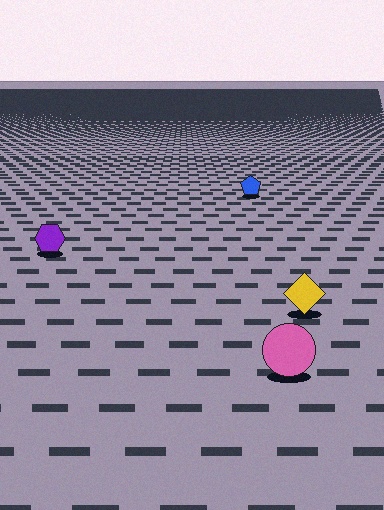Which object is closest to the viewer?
The pink circle is closest. The texture marks near it are larger and more spread out.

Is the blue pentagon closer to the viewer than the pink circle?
No. The pink circle is closer — you can tell from the texture gradient: the ground texture is coarser near it.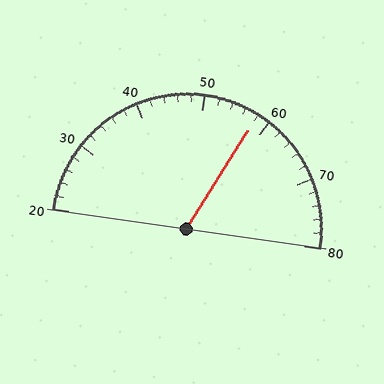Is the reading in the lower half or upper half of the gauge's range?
The reading is in the upper half of the range (20 to 80).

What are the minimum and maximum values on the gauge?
The gauge ranges from 20 to 80.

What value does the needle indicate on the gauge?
The needle indicates approximately 58.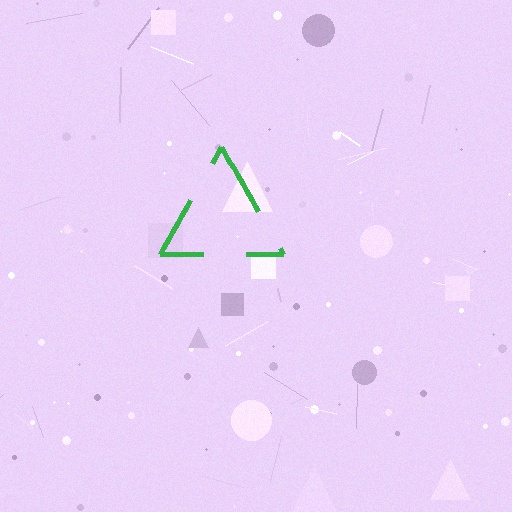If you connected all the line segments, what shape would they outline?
They would outline a triangle.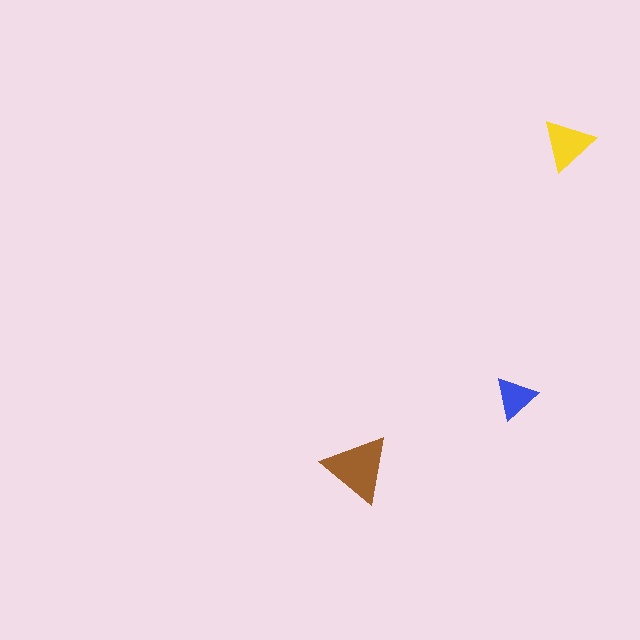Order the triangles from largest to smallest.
the brown one, the yellow one, the blue one.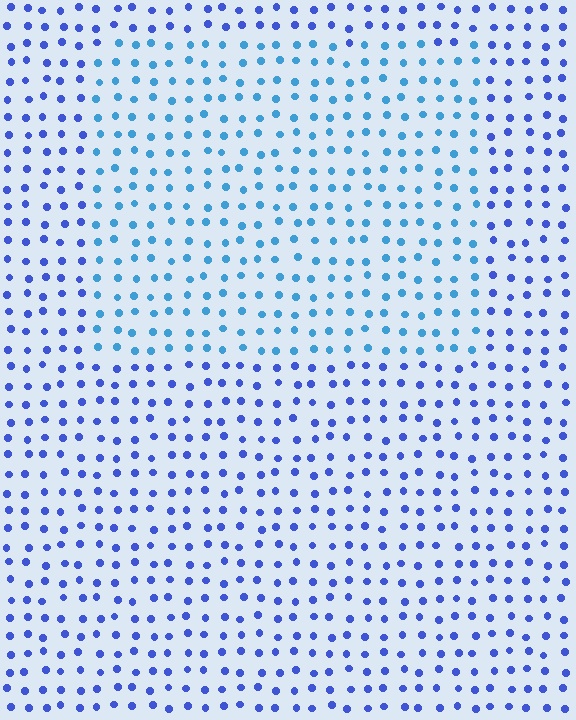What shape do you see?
I see a rectangle.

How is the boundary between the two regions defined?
The boundary is defined purely by a slight shift in hue (about 30 degrees). Spacing, size, and orientation are identical on both sides.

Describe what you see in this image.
The image is filled with small blue elements in a uniform arrangement. A rectangle-shaped region is visible where the elements are tinted to a slightly different hue, forming a subtle color boundary.